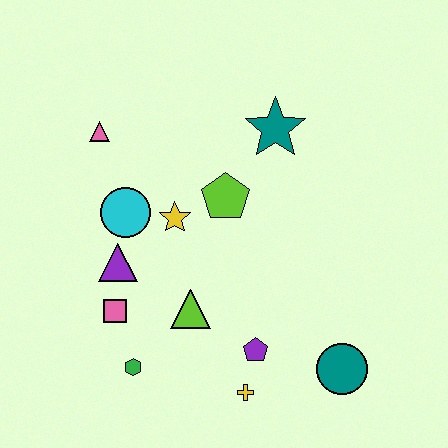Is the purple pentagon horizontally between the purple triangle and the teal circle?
Yes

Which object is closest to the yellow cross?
The purple pentagon is closest to the yellow cross.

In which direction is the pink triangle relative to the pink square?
The pink triangle is above the pink square.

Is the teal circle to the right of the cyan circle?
Yes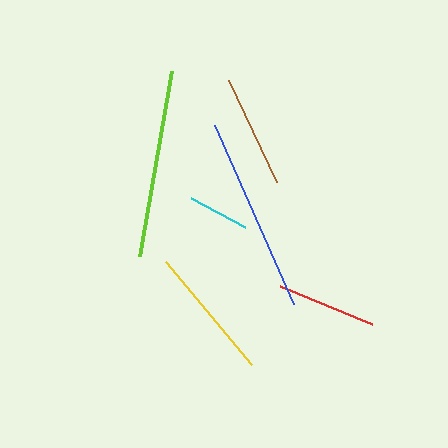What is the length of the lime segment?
The lime segment is approximately 188 pixels long.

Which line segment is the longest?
The blue line is the longest at approximately 195 pixels.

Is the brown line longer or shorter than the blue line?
The blue line is longer than the brown line.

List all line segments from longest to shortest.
From longest to shortest: blue, lime, yellow, brown, red, cyan.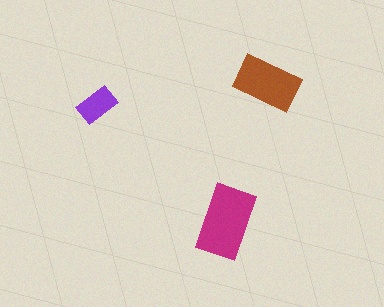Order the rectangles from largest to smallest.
the magenta one, the brown one, the purple one.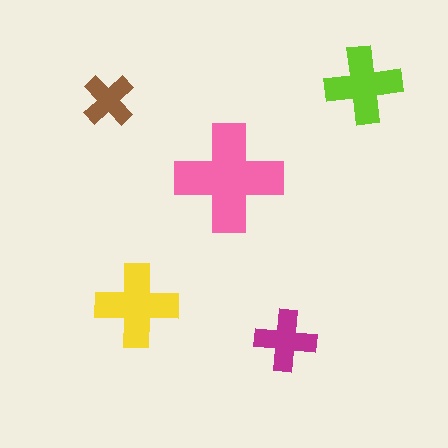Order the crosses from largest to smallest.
the pink one, the yellow one, the lime one, the magenta one, the brown one.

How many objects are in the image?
There are 5 objects in the image.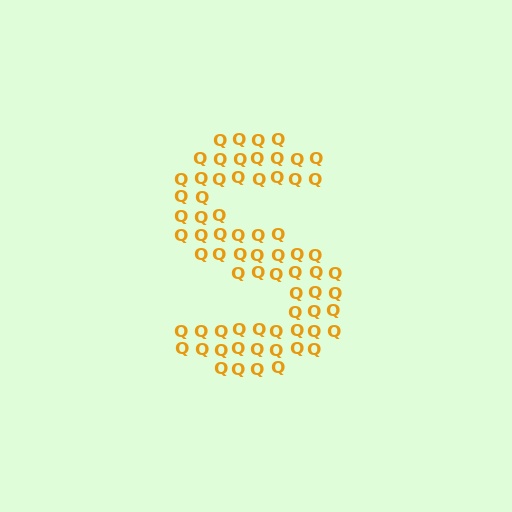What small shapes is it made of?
It is made of small letter Q's.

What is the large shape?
The large shape is the letter S.